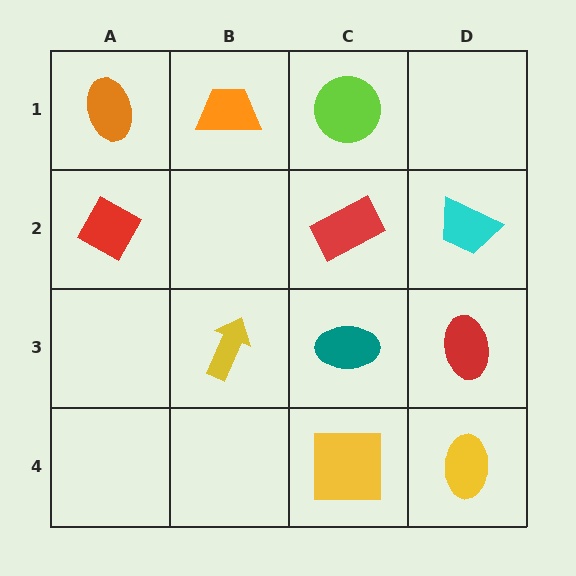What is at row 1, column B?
An orange trapezoid.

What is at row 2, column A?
A red diamond.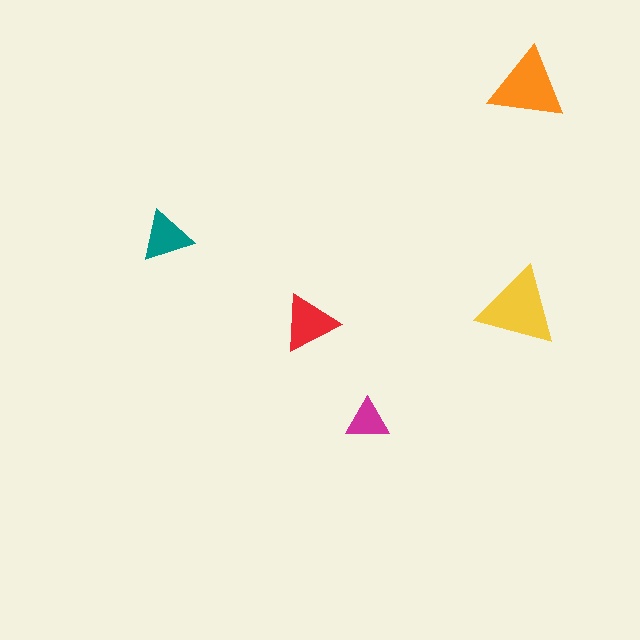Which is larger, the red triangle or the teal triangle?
The red one.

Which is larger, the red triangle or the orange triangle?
The orange one.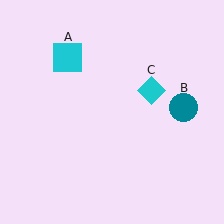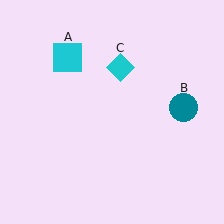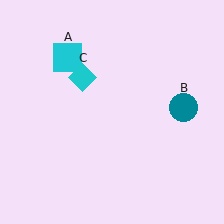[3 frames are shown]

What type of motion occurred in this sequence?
The cyan diamond (object C) rotated counterclockwise around the center of the scene.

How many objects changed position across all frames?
1 object changed position: cyan diamond (object C).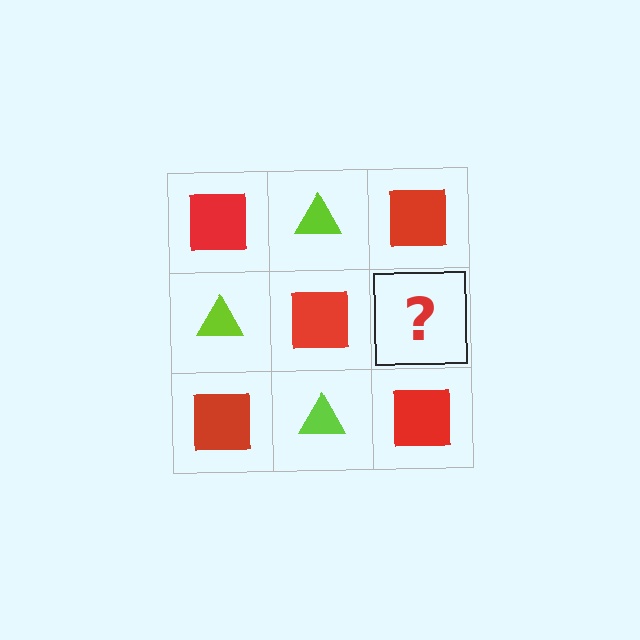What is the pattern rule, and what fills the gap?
The rule is that it alternates red square and lime triangle in a checkerboard pattern. The gap should be filled with a lime triangle.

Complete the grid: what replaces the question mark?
The question mark should be replaced with a lime triangle.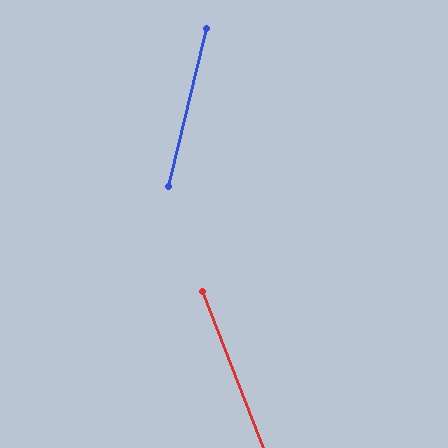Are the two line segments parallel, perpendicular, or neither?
Neither parallel nor perpendicular — they differ by about 35°.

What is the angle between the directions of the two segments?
Approximately 35 degrees.